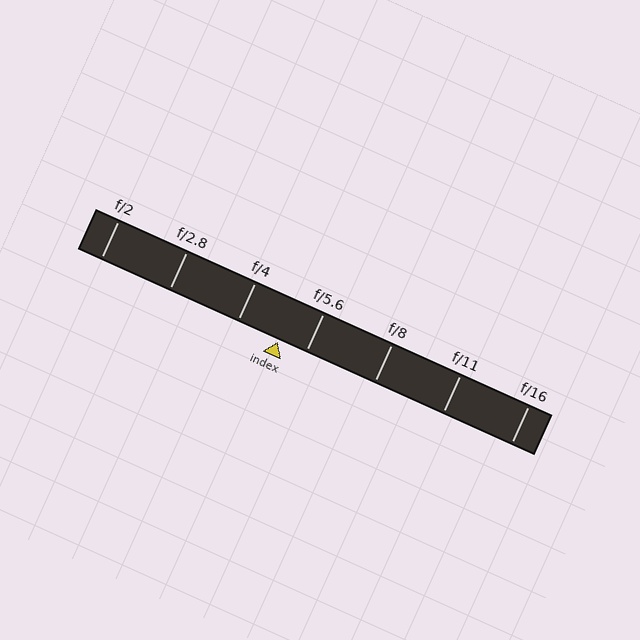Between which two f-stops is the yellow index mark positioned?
The index mark is between f/4 and f/5.6.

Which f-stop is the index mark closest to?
The index mark is closest to f/5.6.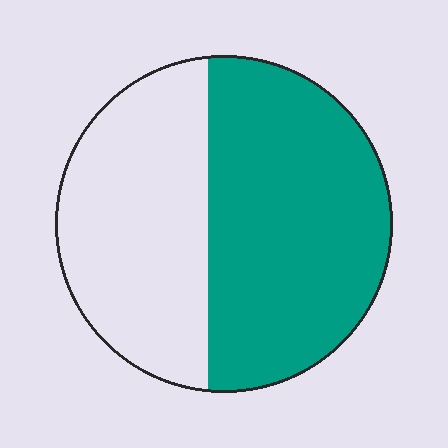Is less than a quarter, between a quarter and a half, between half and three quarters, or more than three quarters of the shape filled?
Between half and three quarters.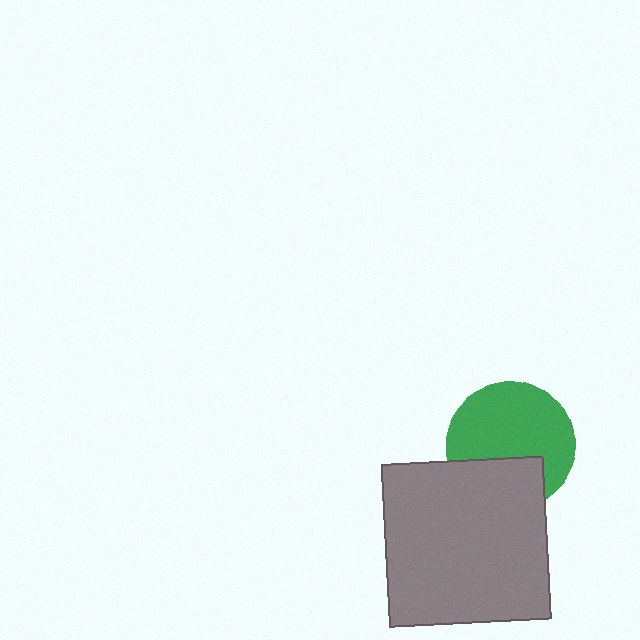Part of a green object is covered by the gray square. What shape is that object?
It is a circle.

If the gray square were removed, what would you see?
You would see the complete green circle.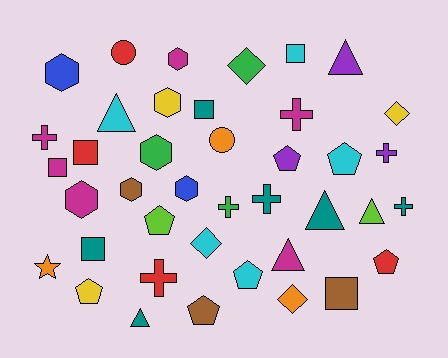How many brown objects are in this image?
There are 3 brown objects.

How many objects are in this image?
There are 40 objects.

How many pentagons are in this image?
There are 7 pentagons.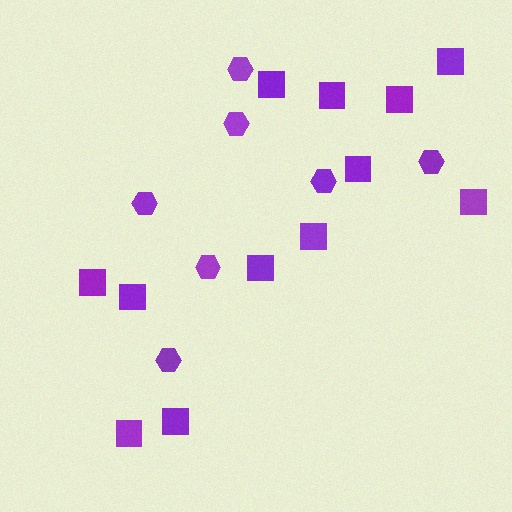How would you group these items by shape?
There are 2 groups: one group of hexagons (7) and one group of squares (12).